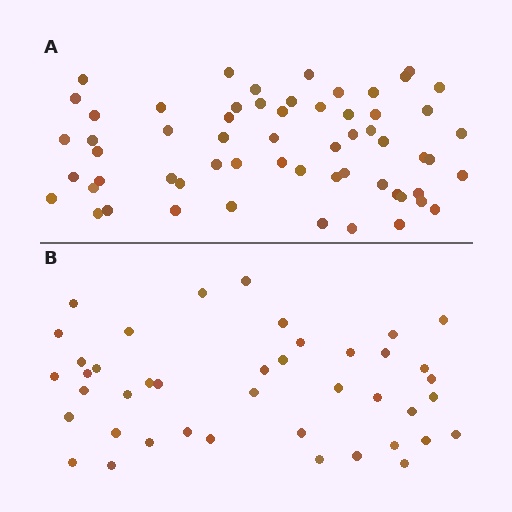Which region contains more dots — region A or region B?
Region A (the top region) has more dots.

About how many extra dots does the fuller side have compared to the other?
Region A has approximately 20 more dots than region B.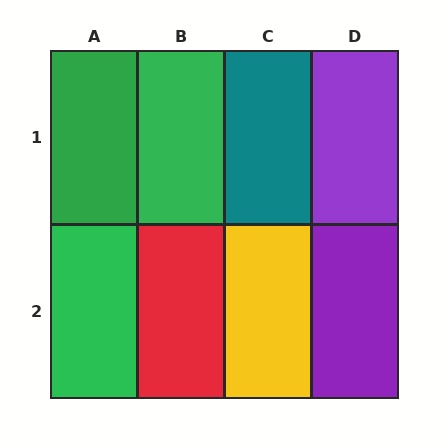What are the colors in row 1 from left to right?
Green, green, teal, purple.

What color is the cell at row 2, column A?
Green.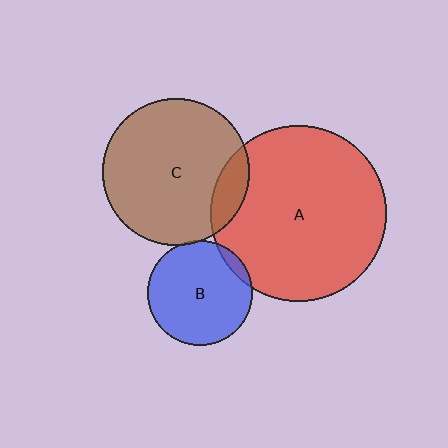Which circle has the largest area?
Circle A (red).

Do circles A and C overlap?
Yes.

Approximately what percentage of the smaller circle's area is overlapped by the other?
Approximately 10%.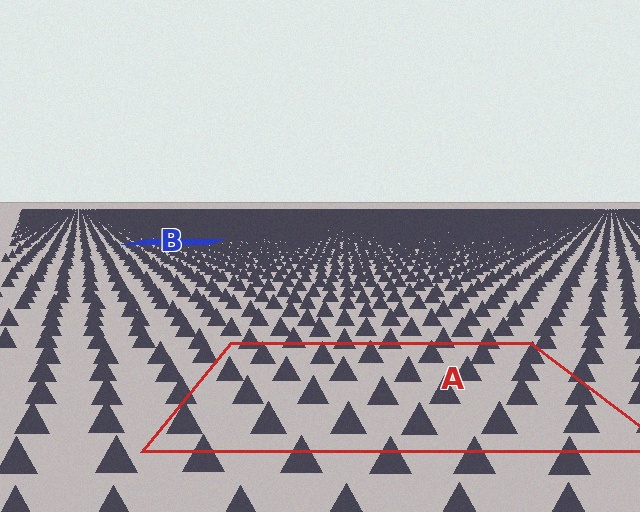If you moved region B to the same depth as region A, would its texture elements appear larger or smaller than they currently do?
They would appear larger. At a closer depth, the same texture elements are projected at a bigger on-screen size.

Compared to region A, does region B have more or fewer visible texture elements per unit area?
Region B has more texture elements per unit area — they are packed more densely because it is farther away.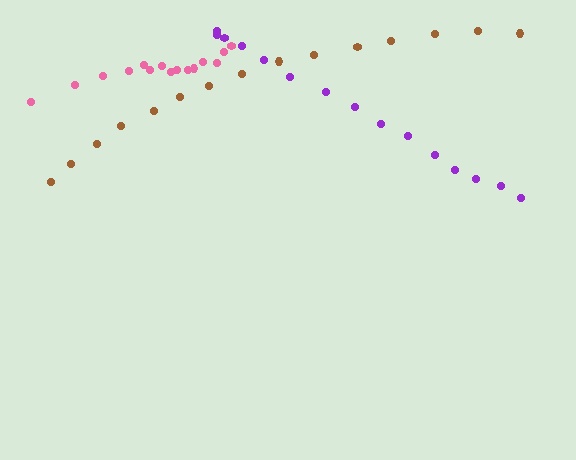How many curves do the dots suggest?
There are 3 distinct paths.